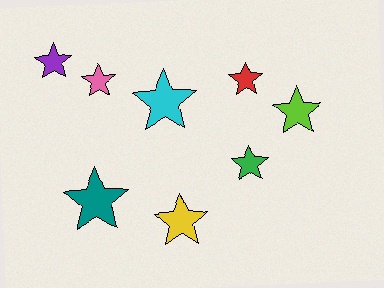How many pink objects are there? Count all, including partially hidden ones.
There is 1 pink object.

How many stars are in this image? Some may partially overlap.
There are 8 stars.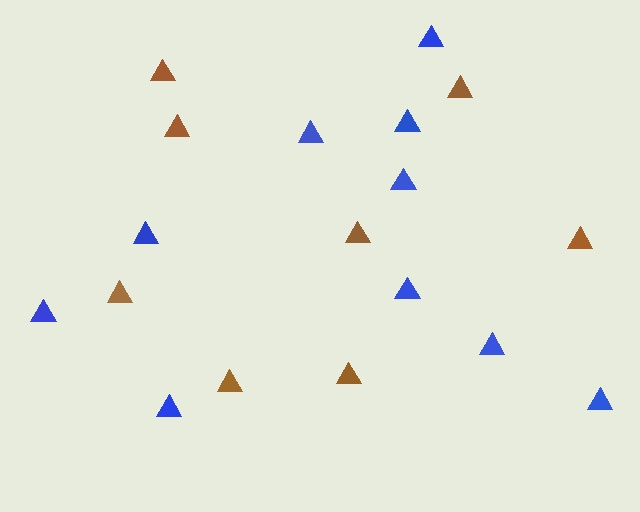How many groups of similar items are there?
There are 2 groups: one group of brown triangles (8) and one group of blue triangles (10).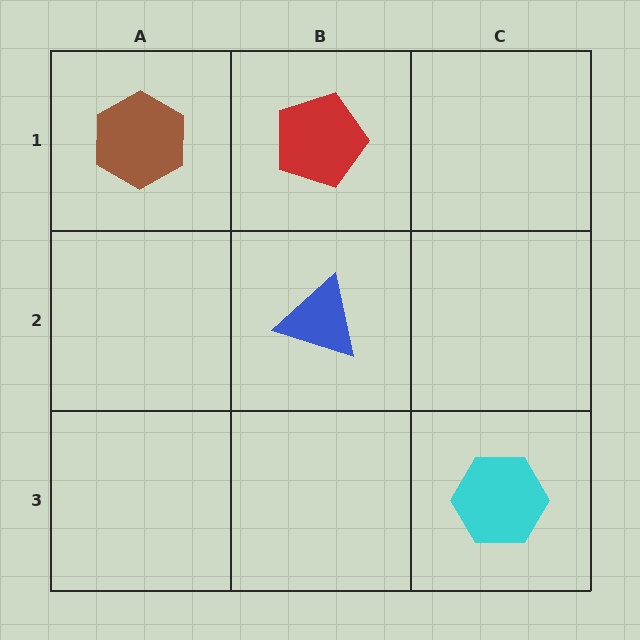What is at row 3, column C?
A cyan hexagon.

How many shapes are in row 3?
1 shape.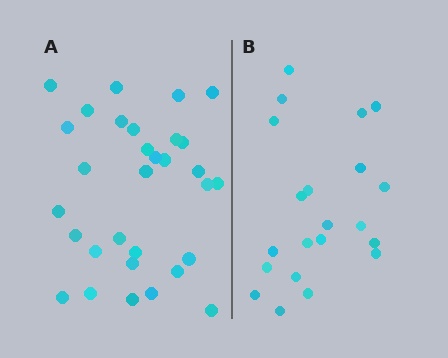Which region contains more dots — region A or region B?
Region A (the left region) has more dots.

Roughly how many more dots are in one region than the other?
Region A has roughly 10 or so more dots than region B.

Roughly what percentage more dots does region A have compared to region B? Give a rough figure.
About 50% more.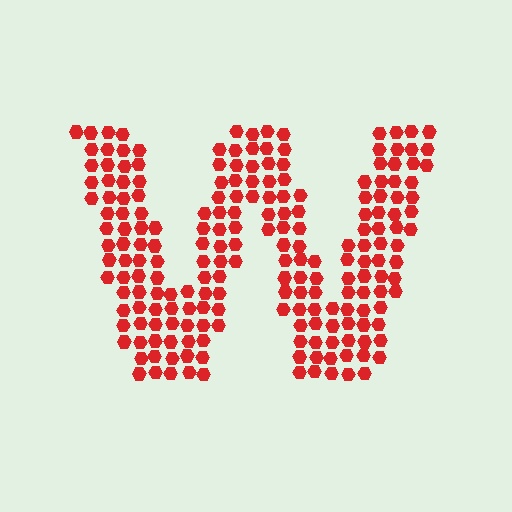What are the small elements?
The small elements are hexagons.